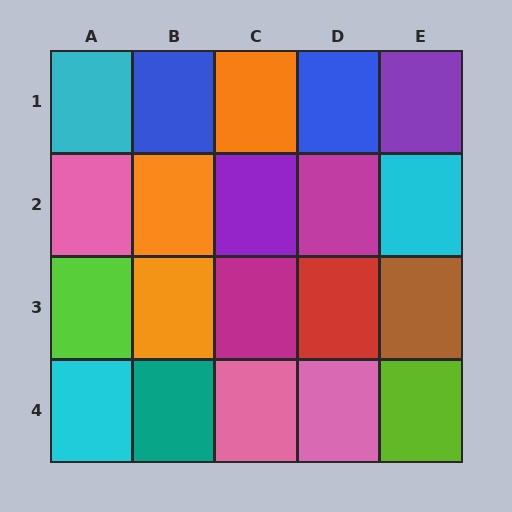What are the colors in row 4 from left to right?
Cyan, teal, pink, pink, lime.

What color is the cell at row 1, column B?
Blue.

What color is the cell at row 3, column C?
Magenta.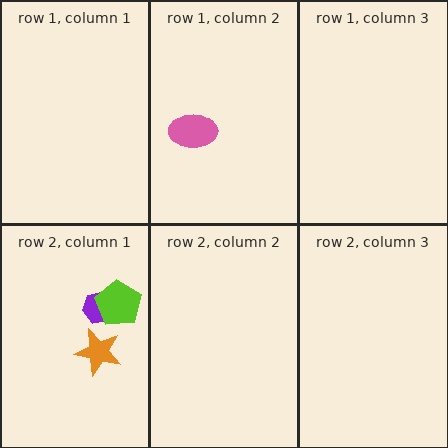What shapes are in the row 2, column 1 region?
The orange star, the purple hexagon, the lime pentagon.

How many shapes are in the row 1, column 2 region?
1.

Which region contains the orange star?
The row 2, column 1 region.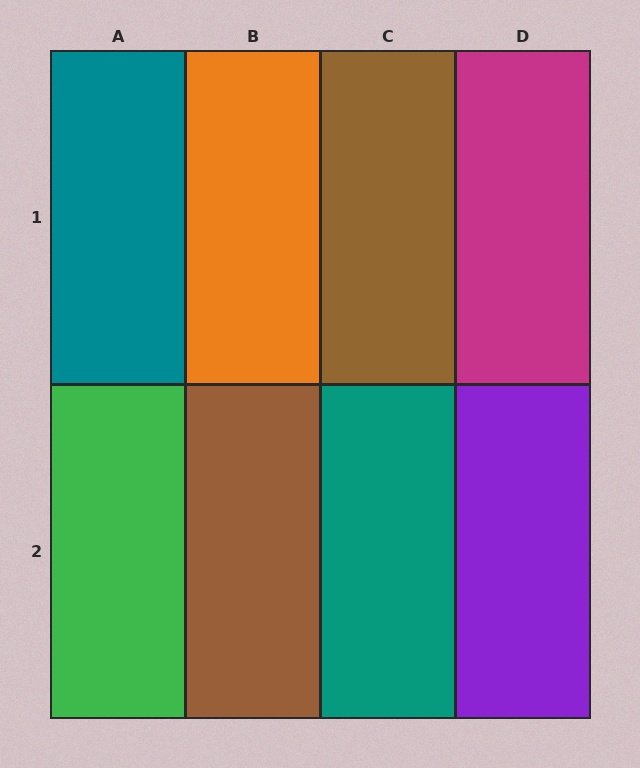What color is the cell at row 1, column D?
Magenta.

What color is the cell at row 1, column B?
Orange.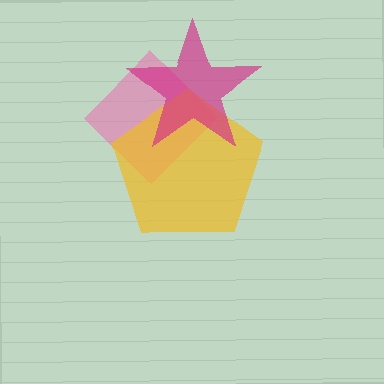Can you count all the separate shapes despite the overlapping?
Yes, there are 3 separate shapes.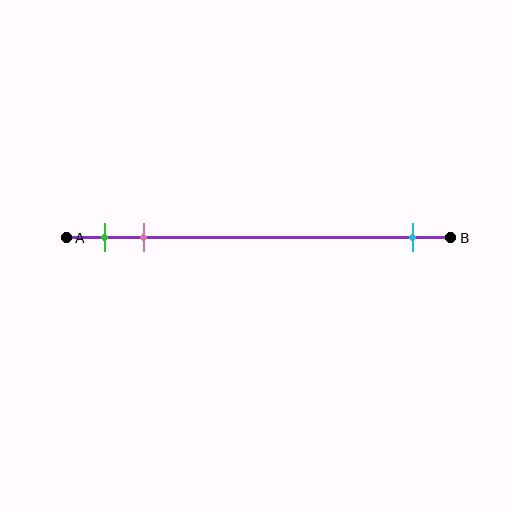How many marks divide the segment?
There are 3 marks dividing the segment.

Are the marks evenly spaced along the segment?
No, the marks are not evenly spaced.